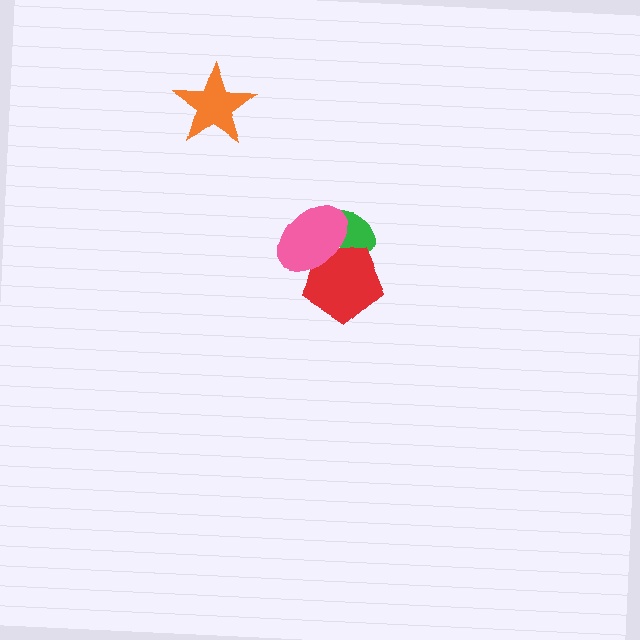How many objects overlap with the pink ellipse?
2 objects overlap with the pink ellipse.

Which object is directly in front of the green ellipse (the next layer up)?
The red pentagon is directly in front of the green ellipse.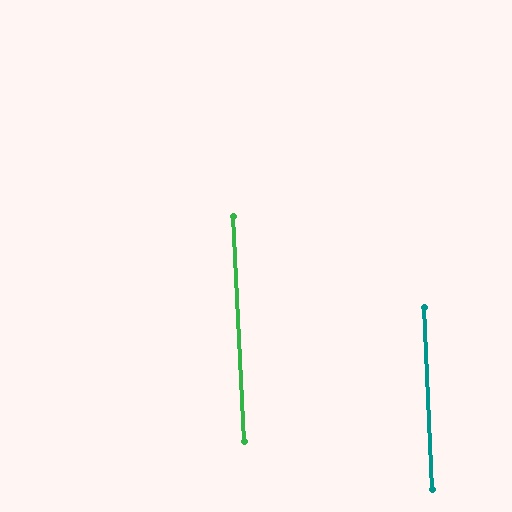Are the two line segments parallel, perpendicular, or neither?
Parallel — their directions differ by only 0.2°.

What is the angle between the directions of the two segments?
Approximately 0 degrees.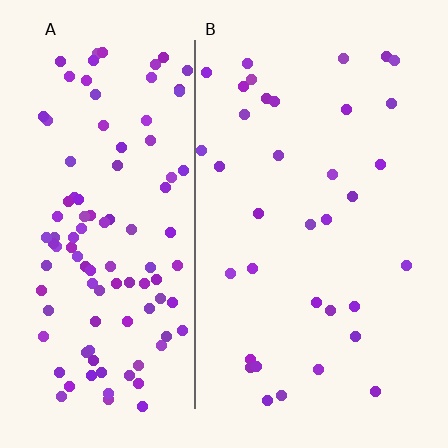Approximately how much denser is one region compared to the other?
Approximately 3.2× — region A over region B.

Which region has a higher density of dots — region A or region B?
A (the left).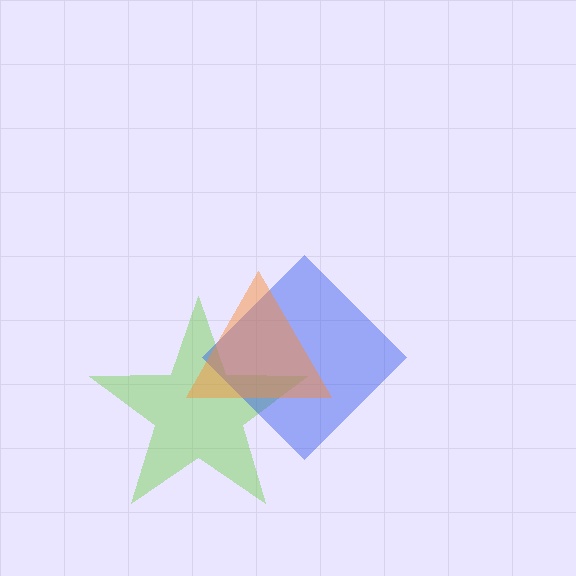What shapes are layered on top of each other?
The layered shapes are: a lime star, a blue diamond, an orange triangle.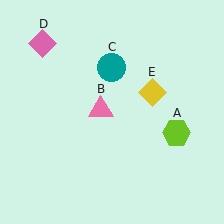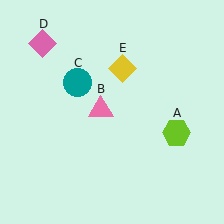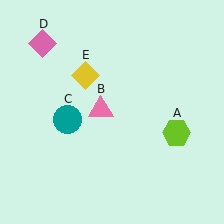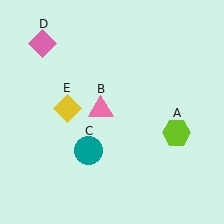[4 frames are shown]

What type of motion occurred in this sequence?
The teal circle (object C), yellow diamond (object E) rotated counterclockwise around the center of the scene.